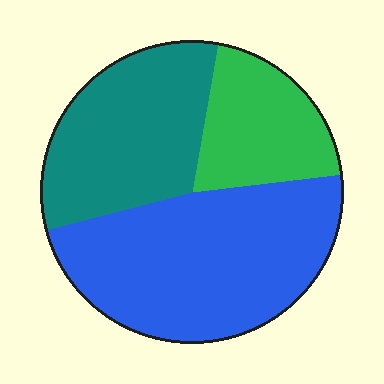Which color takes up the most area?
Blue, at roughly 50%.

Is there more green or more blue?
Blue.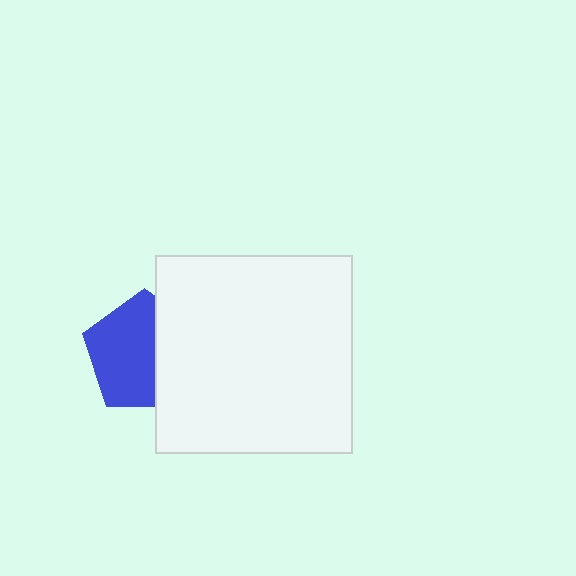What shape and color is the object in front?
The object in front is a white square.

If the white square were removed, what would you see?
You would see the complete blue pentagon.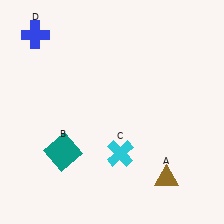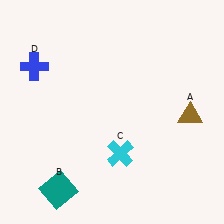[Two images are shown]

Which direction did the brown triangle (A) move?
The brown triangle (A) moved up.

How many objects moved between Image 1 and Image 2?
3 objects moved between the two images.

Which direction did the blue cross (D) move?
The blue cross (D) moved down.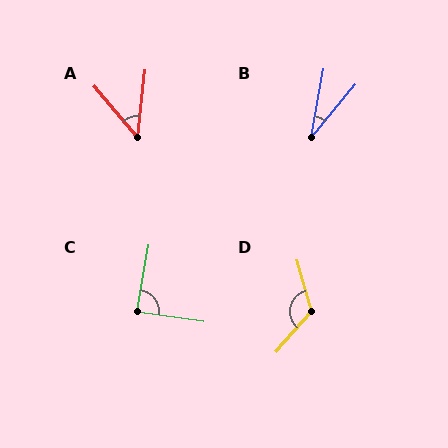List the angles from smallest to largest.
B (29°), A (46°), C (88°), D (123°).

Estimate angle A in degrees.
Approximately 46 degrees.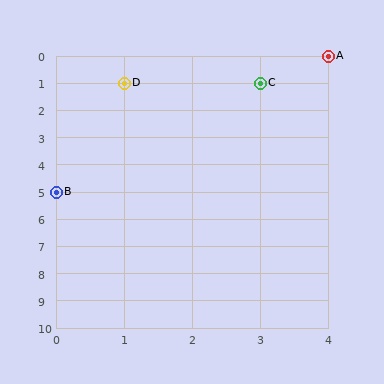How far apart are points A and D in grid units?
Points A and D are 3 columns and 1 row apart (about 3.2 grid units diagonally).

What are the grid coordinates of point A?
Point A is at grid coordinates (4, 0).